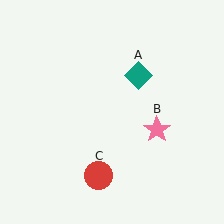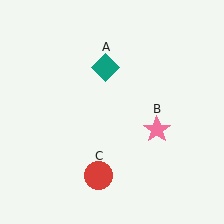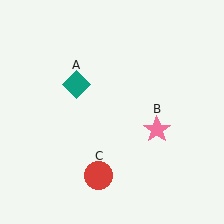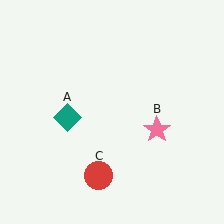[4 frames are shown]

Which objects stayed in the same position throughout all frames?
Pink star (object B) and red circle (object C) remained stationary.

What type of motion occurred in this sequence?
The teal diamond (object A) rotated counterclockwise around the center of the scene.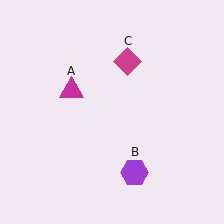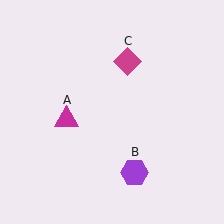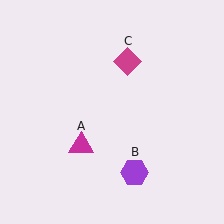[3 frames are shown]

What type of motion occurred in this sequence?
The magenta triangle (object A) rotated counterclockwise around the center of the scene.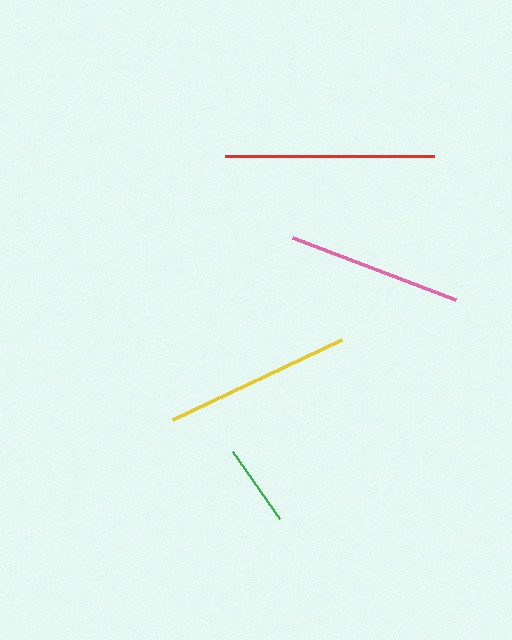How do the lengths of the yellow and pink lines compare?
The yellow and pink lines are approximately the same length.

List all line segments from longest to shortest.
From longest to shortest: red, yellow, pink, green.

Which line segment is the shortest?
The green line is the shortest at approximately 82 pixels.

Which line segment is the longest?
The red line is the longest at approximately 209 pixels.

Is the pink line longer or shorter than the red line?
The red line is longer than the pink line.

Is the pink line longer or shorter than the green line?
The pink line is longer than the green line.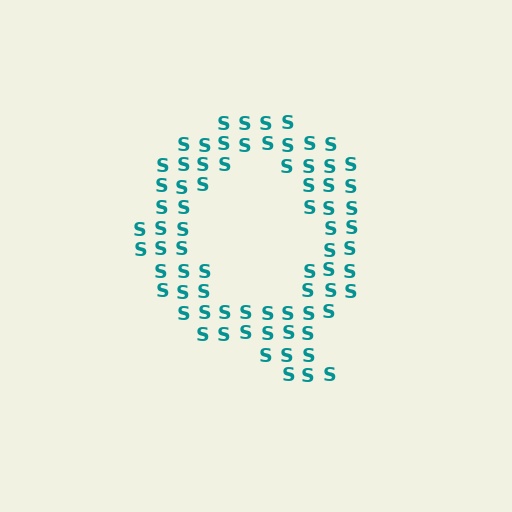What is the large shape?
The large shape is the letter Q.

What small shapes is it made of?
It is made of small letter S's.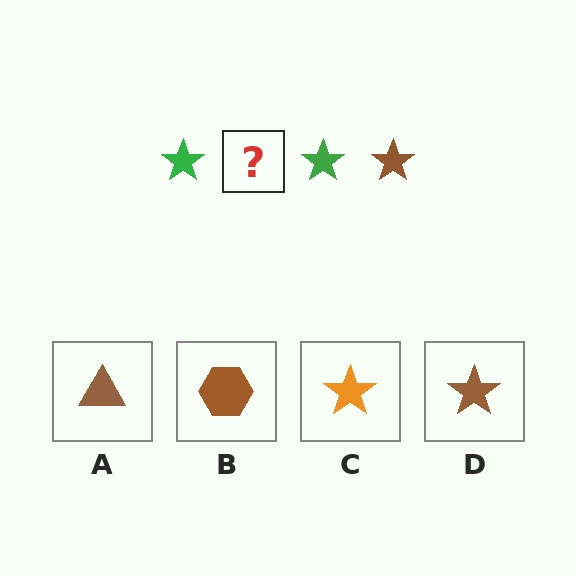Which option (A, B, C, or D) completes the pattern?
D.